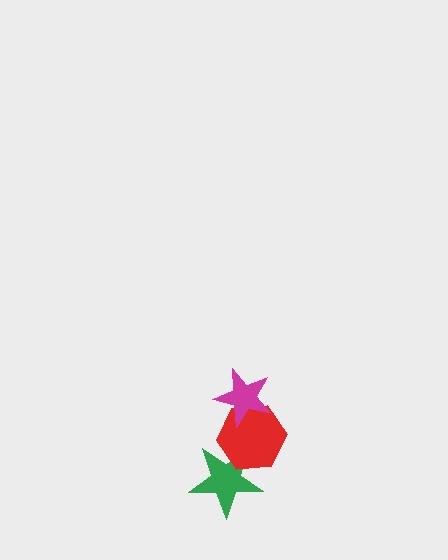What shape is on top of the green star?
The red hexagon is on top of the green star.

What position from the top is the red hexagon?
The red hexagon is 2nd from the top.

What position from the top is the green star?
The green star is 3rd from the top.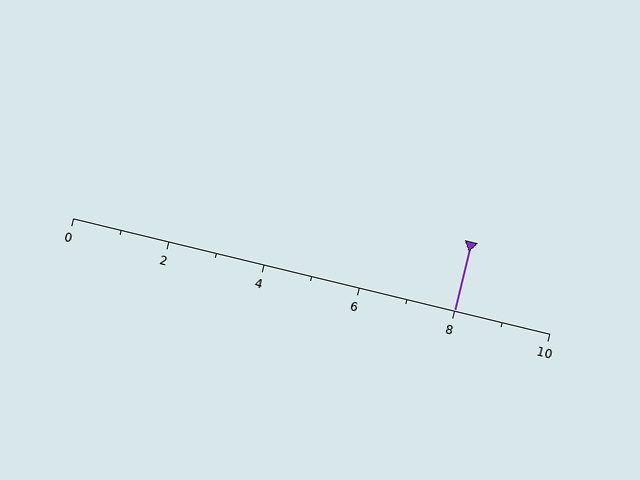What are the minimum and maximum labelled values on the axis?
The axis runs from 0 to 10.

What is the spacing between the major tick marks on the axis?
The major ticks are spaced 2 apart.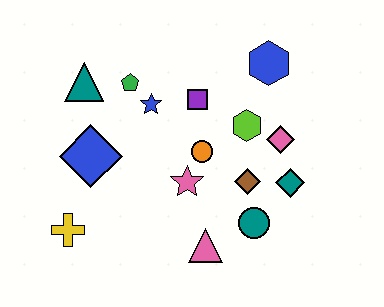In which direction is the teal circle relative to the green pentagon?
The teal circle is below the green pentagon.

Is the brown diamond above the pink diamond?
No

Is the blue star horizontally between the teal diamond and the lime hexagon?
No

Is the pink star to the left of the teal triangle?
No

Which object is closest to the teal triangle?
The green pentagon is closest to the teal triangle.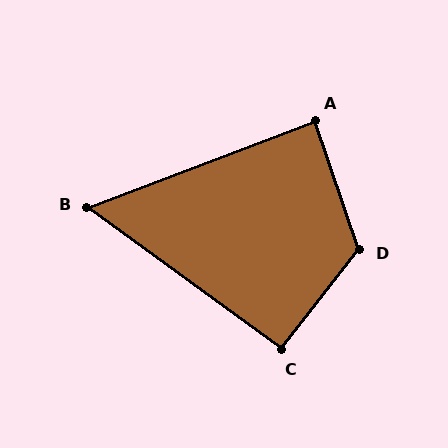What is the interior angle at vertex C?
Approximately 92 degrees (approximately right).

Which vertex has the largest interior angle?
D, at approximately 123 degrees.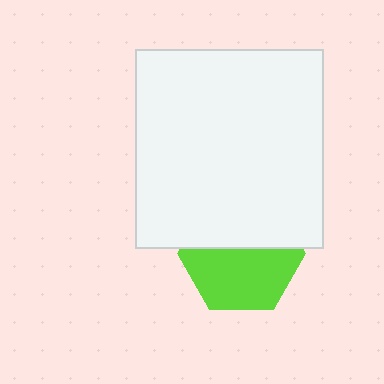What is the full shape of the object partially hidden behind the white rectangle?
The partially hidden object is a lime hexagon.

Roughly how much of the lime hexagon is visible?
About half of it is visible (roughly 55%).